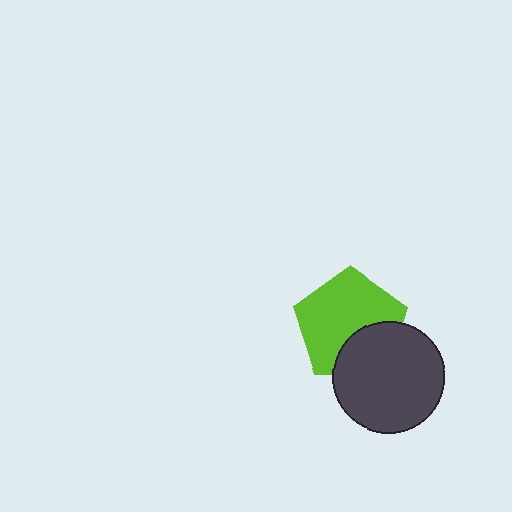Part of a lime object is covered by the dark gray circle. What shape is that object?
It is a pentagon.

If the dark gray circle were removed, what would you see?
You would see the complete lime pentagon.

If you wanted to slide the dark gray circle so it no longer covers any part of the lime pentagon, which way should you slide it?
Slide it down — that is the most direct way to separate the two shapes.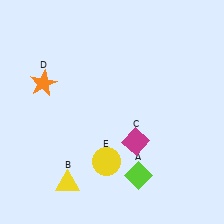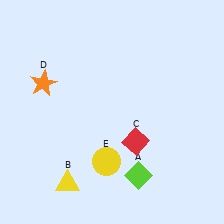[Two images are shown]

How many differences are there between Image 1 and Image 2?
There is 1 difference between the two images.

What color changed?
The diamond (C) changed from magenta in Image 1 to red in Image 2.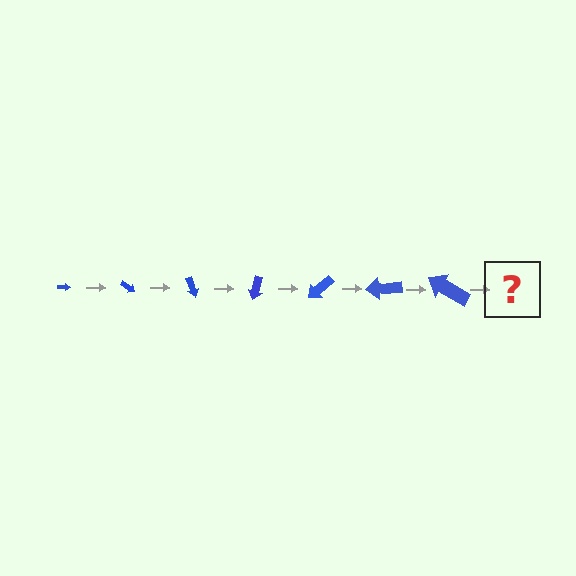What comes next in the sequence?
The next element should be an arrow, larger than the previous one and rotated 245 degrees from the start.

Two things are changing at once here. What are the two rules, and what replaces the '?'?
The two rules are that the arrow grows larger each step and it rotates 35 degrees each step. The '?' should be an arrow, larger than the previous one and rotated 245 degrees from the start.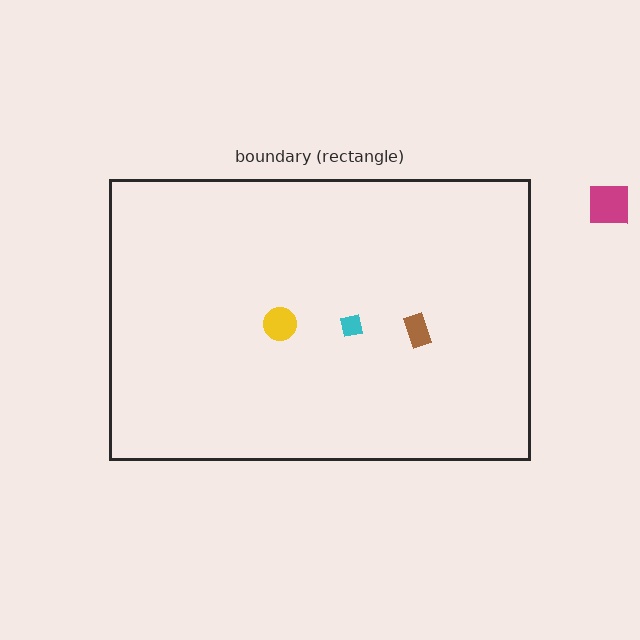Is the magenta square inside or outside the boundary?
Outside.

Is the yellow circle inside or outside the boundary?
Inside.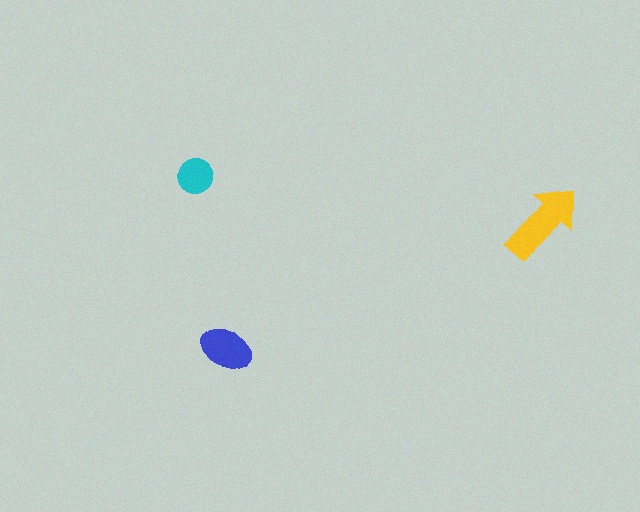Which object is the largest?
The yellow arrow.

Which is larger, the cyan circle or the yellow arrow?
The yellow arrow.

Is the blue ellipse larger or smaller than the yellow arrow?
Smaller.